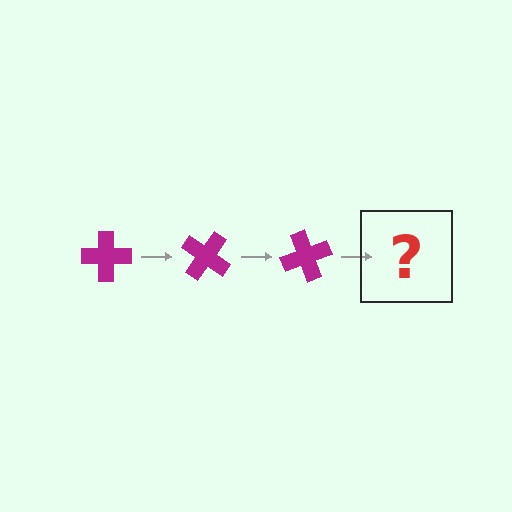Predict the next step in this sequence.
The next step is a magenta cross rotated 105 degrees.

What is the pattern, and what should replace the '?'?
The pattern is that the cross rotates 35 degrees each step. The '?' should be a magenta cross rotated 105 degrees.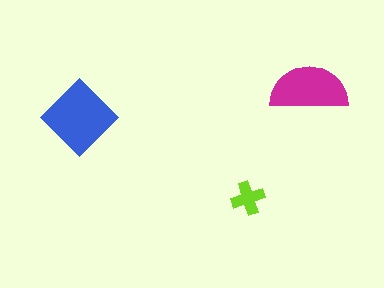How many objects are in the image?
There are 3 objects in the image.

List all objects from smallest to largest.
The lime cross, the magenta semicircle, the blue diamond.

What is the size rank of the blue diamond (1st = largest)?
1st.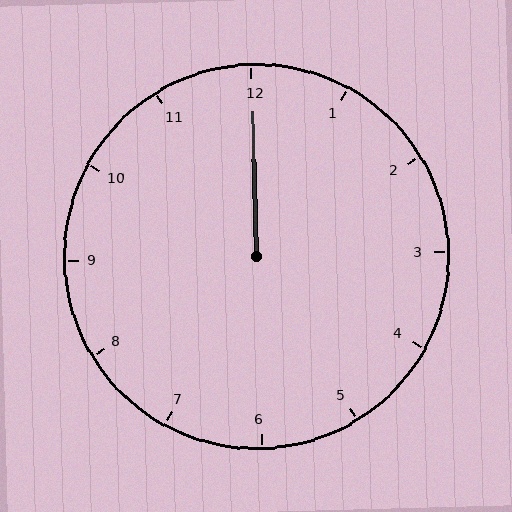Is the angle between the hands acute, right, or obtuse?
It is acute.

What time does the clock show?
12:00.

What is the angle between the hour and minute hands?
Approximately 0 degrees.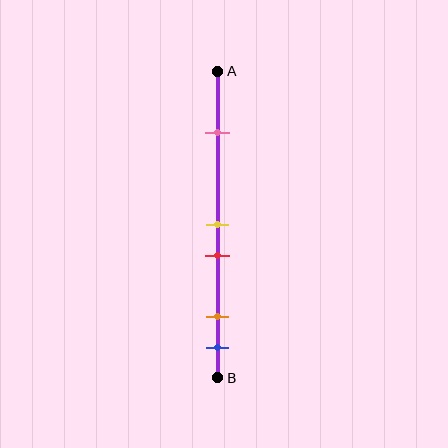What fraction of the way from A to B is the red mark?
The red mark is approximately 60% (0.6) of the way from A to B.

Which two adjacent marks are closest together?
The yellow and red marks are the closest adjacent pair.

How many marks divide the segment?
There are 5 marks dividing the segment.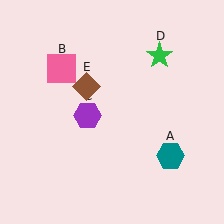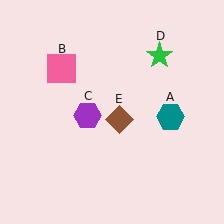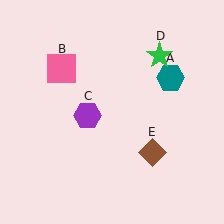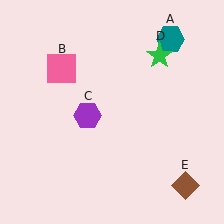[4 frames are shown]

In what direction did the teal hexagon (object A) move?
The teal hexagon (object A) moved up.